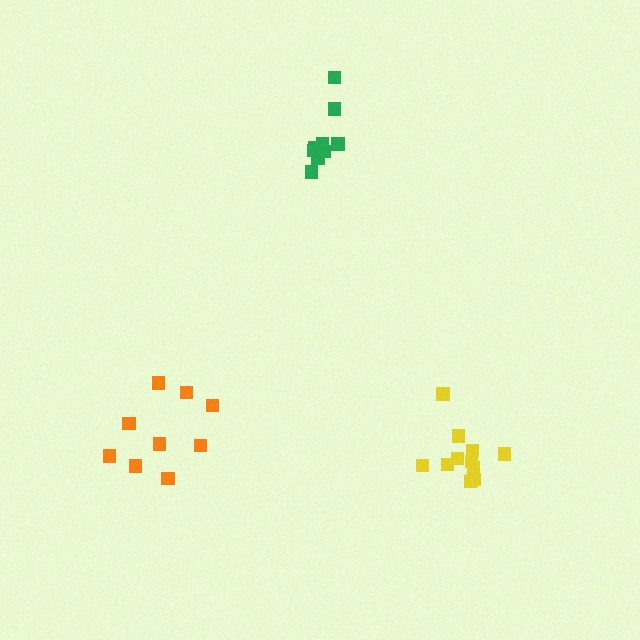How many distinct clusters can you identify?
There are 3 distinct clusters.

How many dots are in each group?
Group 1: 9 dots, Group 2: 10 dots, Group 3: 12 dots (31 total).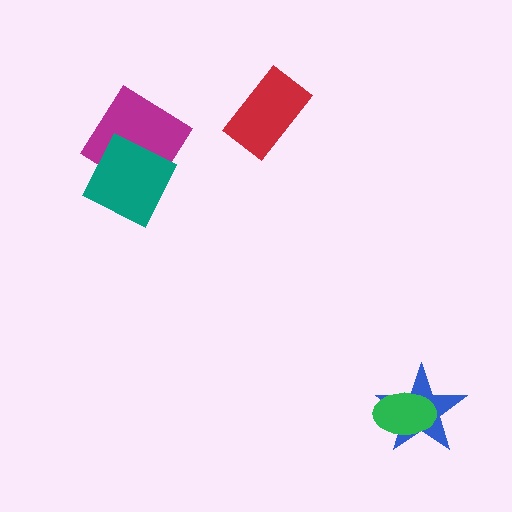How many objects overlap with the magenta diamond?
1 object overlaps with the magenta diamond.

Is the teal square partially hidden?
No, no other shape covers it.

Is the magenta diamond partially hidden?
Yes, it is partially covered by another shape.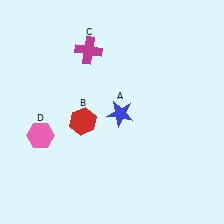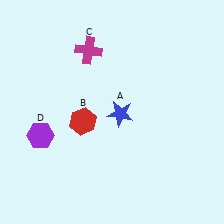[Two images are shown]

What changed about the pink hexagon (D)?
In Image 1, D is pink. In Image 2, it changed to purple.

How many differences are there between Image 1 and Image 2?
There is 1 difference between the two images.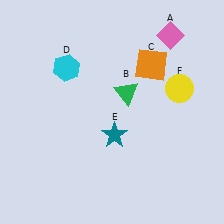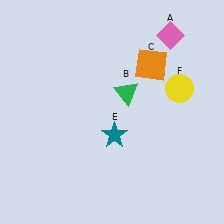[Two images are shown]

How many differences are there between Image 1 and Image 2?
There is 1 difference between the two images.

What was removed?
The cyan hexagon (D) was removed in Image 2.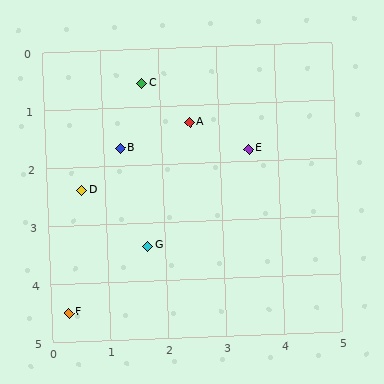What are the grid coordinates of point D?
Point D is at approximately (0.6, 2.4).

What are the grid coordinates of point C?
Point C is at approximately (1.7, 0.6).